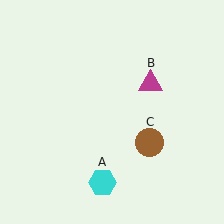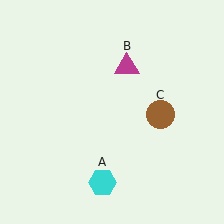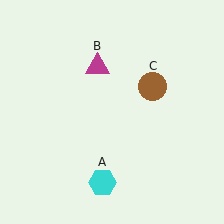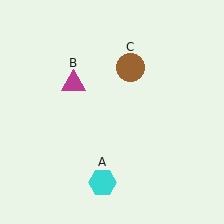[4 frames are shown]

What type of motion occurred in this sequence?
The magenta triangle (object B), brown circle (object C) rotated counterclockwise around the center of the scene.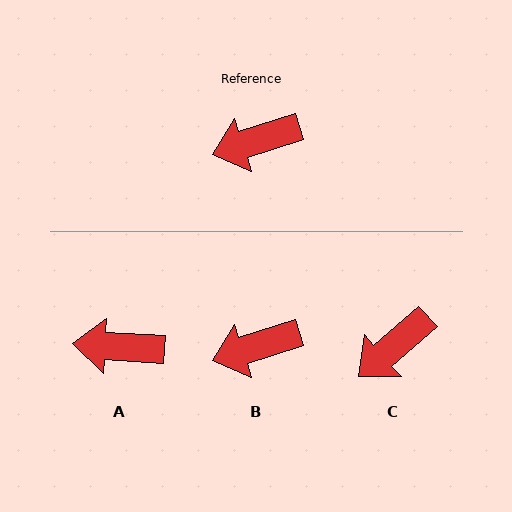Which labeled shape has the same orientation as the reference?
B.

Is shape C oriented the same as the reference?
No, it is off by about 23 degrees.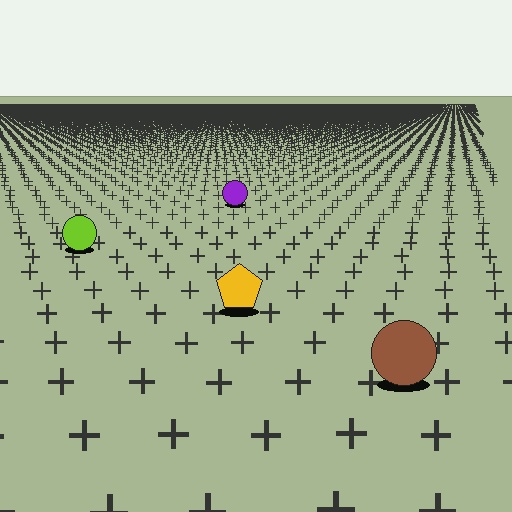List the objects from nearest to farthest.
From nearest to farthest: the brown circle, the yellow pentagon, the lime circle, the purple circle.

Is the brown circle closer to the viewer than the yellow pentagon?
Yes. The brown circle is closer — you can tell from the texture gradient: the ground texture is coarser near it.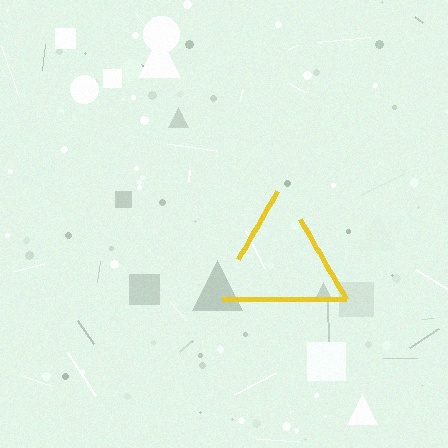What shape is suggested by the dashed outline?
The dashed outline suggests a triangle.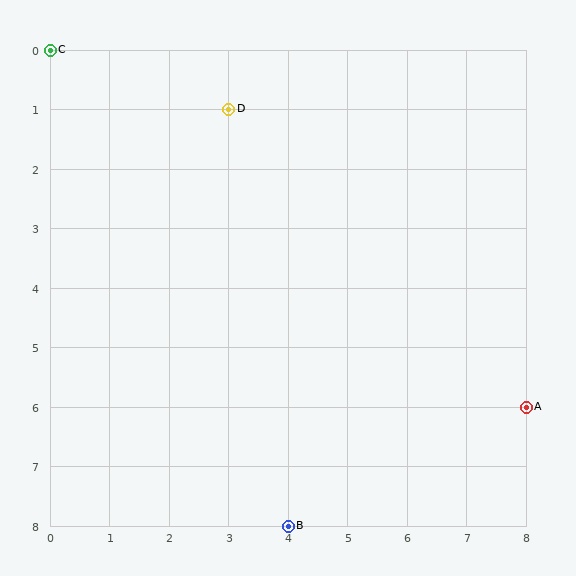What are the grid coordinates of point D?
Point D is at grid coordinates (3, 1).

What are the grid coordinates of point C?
Point C is at grid coordinates (0, 0).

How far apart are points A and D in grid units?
Points A and D are 5 columns and 5 rows apart (about 7.1 grid units diagonally).